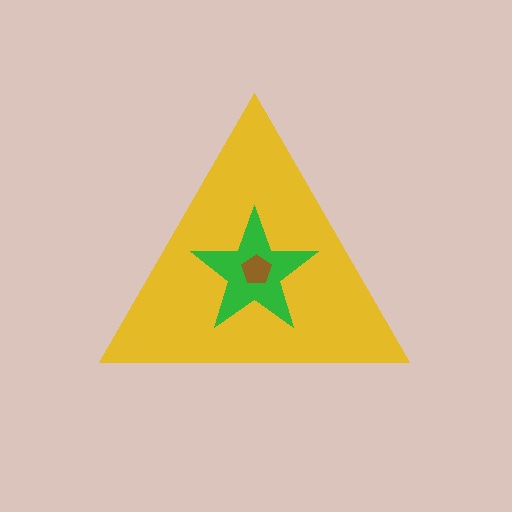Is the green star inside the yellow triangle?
Yes.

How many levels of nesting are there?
3.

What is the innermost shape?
The brown pentagon.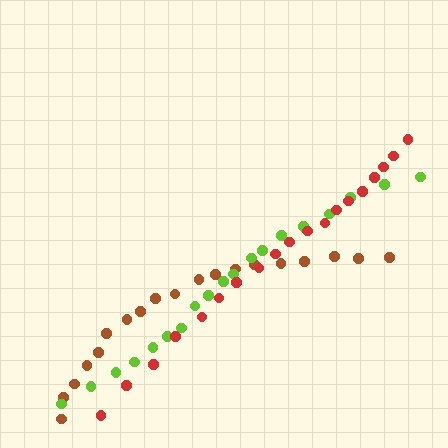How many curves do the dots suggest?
There are 3 distinct paths.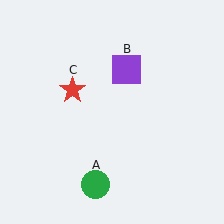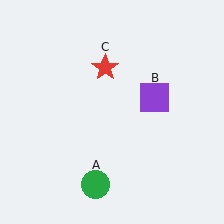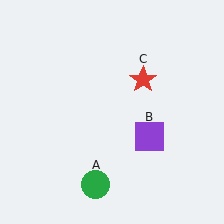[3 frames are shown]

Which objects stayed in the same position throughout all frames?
Green circle (object A) remained stationary.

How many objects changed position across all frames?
2 objects changed position: purple square (object B), red star (object C).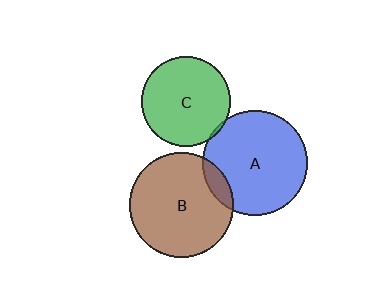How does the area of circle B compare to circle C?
Approximately 1.4 times.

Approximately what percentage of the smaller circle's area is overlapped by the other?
Approximately 5%.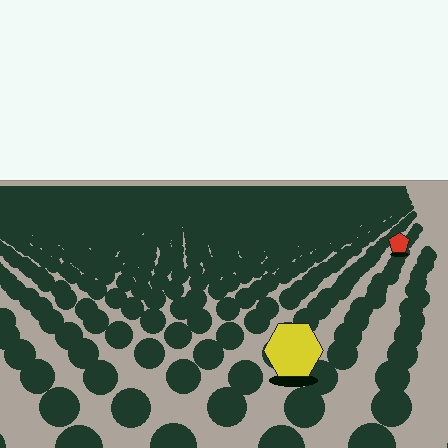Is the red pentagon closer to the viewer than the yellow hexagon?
No. The yellow hexagon is closer — you can tell from the texture gradient: the ground texture is coarser near it.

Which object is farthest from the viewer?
The red pentagon is farthest from the viewer. It appears smaller and the ground texture around it is denser.